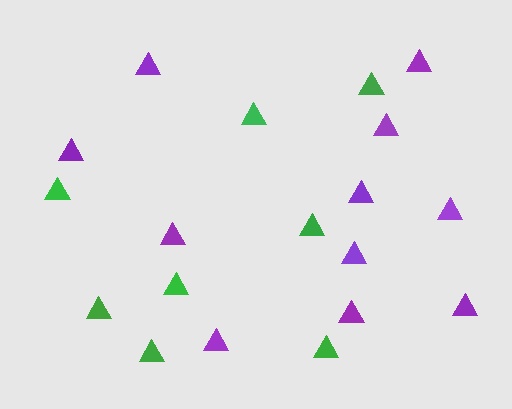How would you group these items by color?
There are 2 groups: one group of purple triangles (11) and one group of green triangles (8).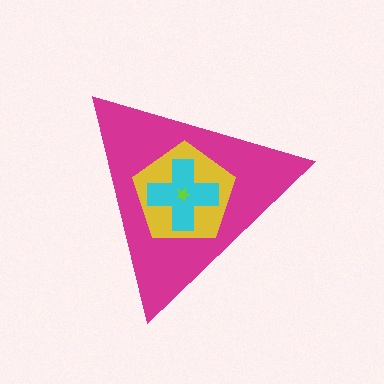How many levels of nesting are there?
4.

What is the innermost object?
The lime star.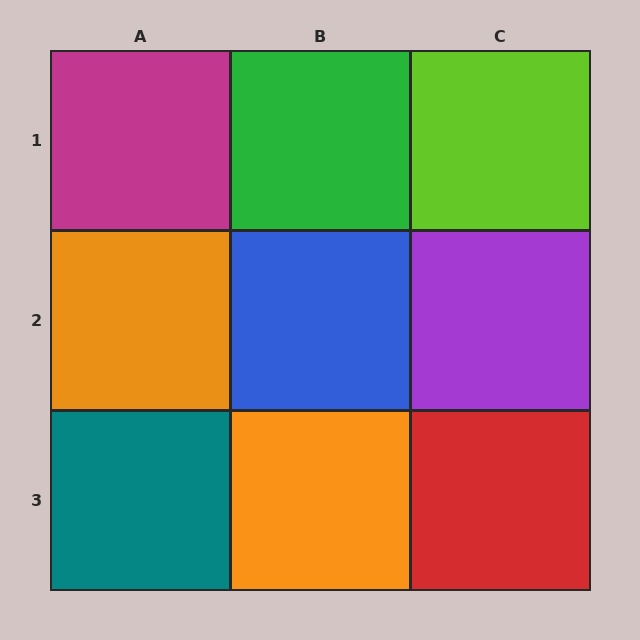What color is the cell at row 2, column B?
Blue.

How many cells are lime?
1 cell is lime.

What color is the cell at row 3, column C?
Red.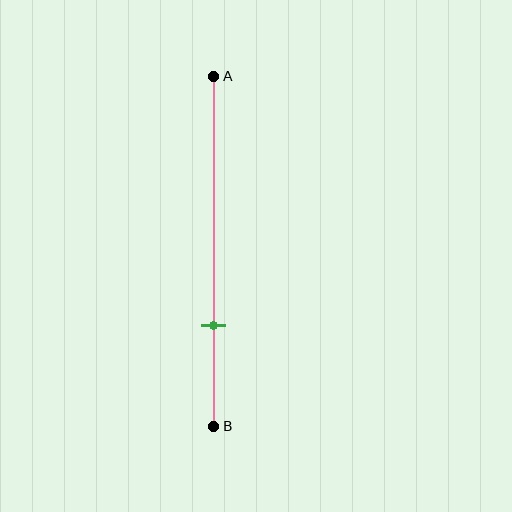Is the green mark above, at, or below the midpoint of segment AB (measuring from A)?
The green mark is below the midpoint of segment AB.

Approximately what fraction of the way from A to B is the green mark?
The green mark is approximately 70% of the way from A to B.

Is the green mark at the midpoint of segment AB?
No, the mark is at about 70% from A, not at the 50% midpoint.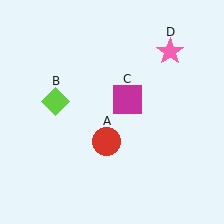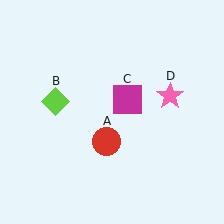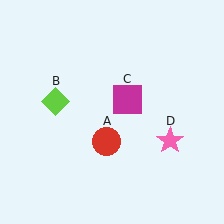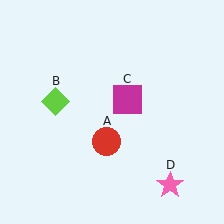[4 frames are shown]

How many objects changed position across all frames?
1 object changed position: pink star (object D).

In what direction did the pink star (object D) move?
The pink star (object D) moved down.